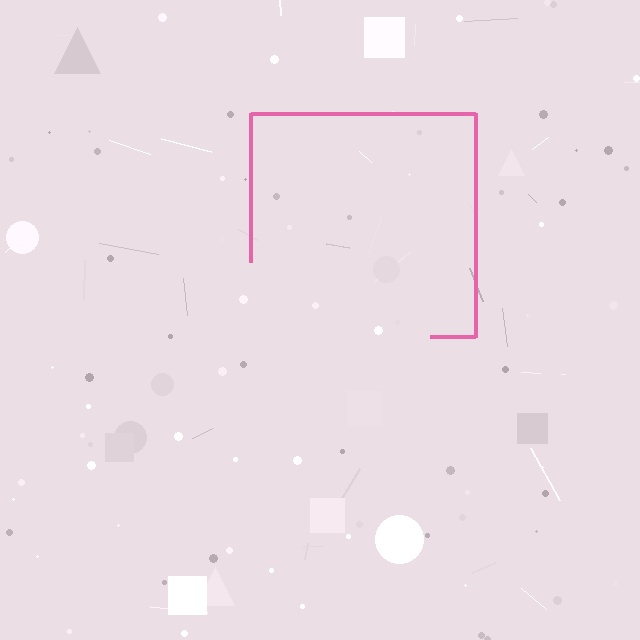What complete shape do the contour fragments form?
The contour fragments form a square.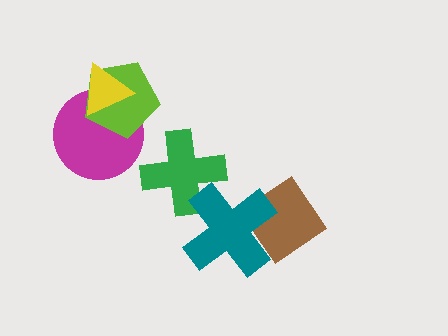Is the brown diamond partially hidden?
Yes, it is partially covered by another shape.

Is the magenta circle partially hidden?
Yes, it is partially covered by another shape.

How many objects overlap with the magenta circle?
2 objects overlap with the magenta circle.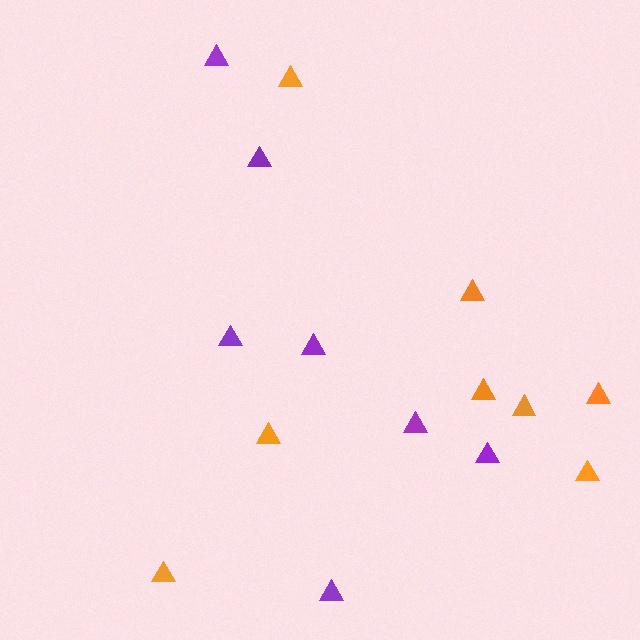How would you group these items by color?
There are 2 groups: one group of orange triangles (8) and one group of purple triangles (7).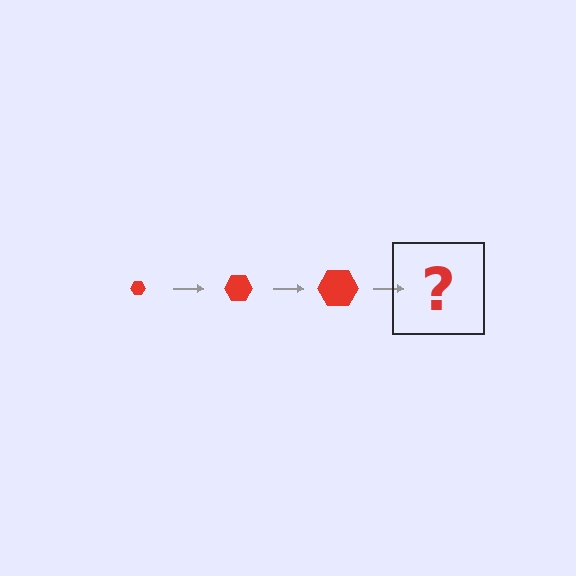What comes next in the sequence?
The next element should be a red hexagon, larger than the previous one.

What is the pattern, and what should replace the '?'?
The pattern is that the hexagon gets progressively larger each step. The '?' should be a red hexagon, larger than the previous one.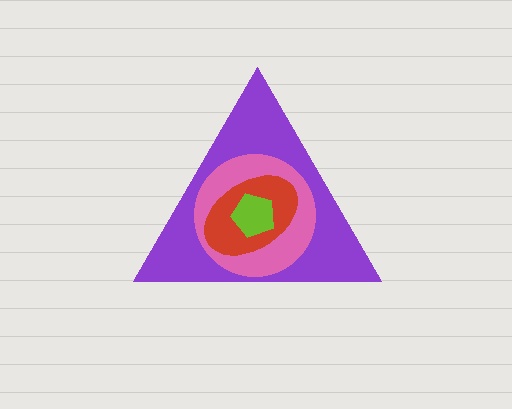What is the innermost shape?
The lime pentagon.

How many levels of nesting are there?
4.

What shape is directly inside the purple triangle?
The pink circle.